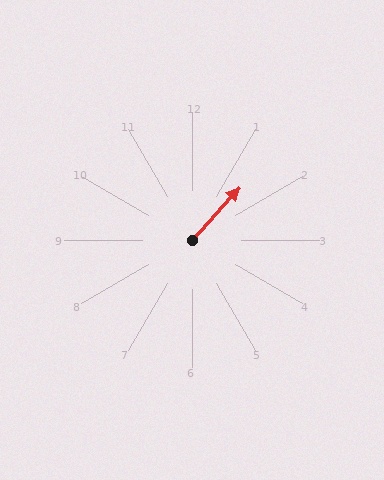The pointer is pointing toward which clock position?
Roughly 1 o'clock.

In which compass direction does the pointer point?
Northeast.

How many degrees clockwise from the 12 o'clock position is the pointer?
Approximately 42 degrees.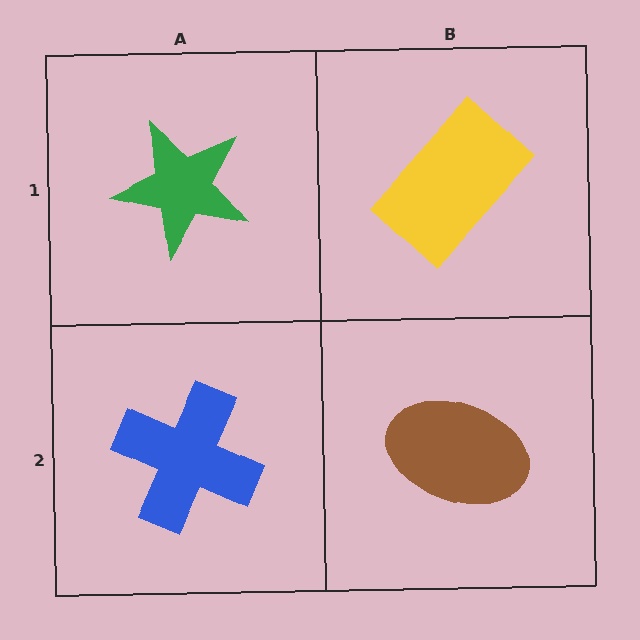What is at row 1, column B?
A yellow rectangle.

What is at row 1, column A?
A green star.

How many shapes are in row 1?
2 shapes.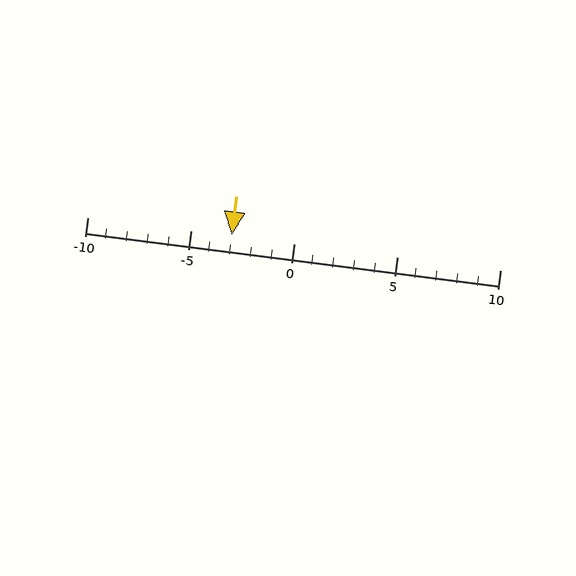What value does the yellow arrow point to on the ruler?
The yellow arrow points to approximately -3.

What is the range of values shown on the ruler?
The ruler shows values from -10 to 10.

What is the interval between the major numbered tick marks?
The major tick marks are spaced 5 units apart.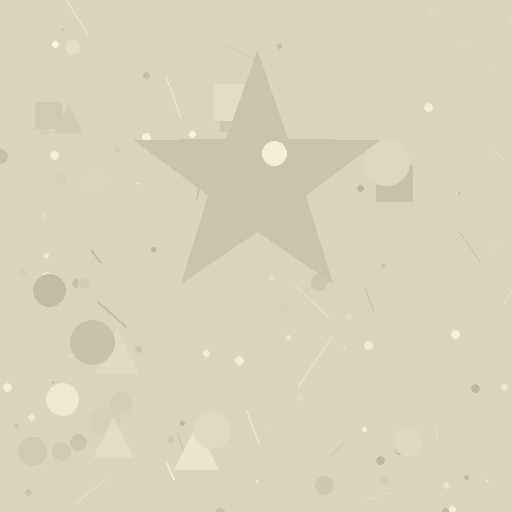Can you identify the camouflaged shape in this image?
The camouflaged shape is a star.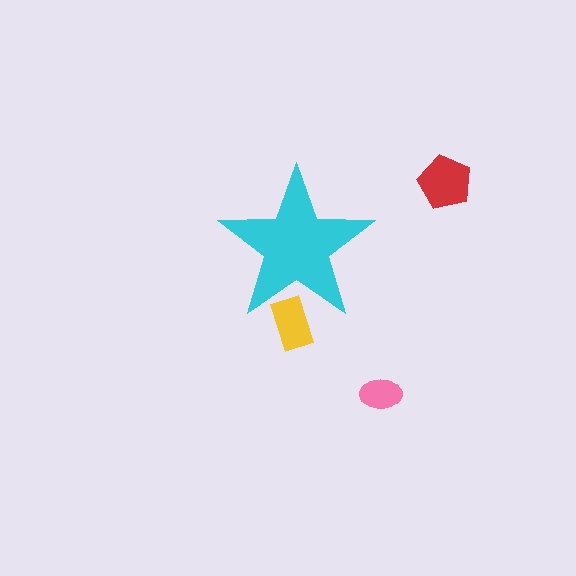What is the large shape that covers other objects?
A cyan star.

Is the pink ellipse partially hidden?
No, the pink ellipse is fully visible.